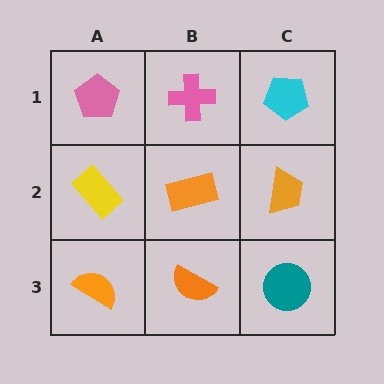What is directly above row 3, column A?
A yellow rectangle.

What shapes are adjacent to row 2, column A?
A pink pentagon (row 1, column A), an orange semicircle (row 3, column A), an orange rectangle (row 2, column B).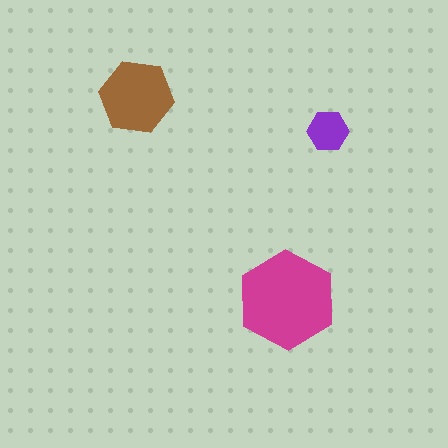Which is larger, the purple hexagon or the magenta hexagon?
The magenta one.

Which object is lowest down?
The magenta hexagon is bottommost.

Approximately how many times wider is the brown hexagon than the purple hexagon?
About 2 times wider.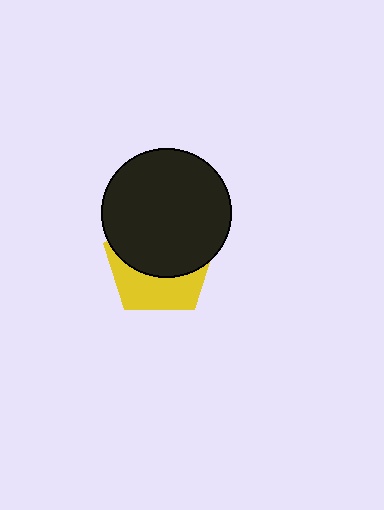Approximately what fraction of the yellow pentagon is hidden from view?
Roughly 60% of the yellow pentagon is hidden behind the black circle.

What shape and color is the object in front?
The object in front is a black circle.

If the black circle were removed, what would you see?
You would see the complete yellow pentagon.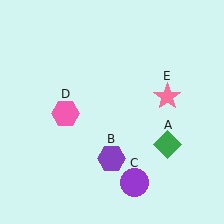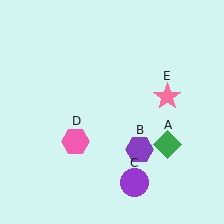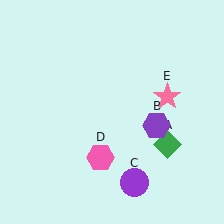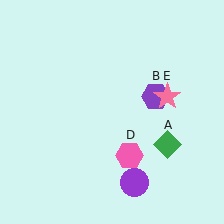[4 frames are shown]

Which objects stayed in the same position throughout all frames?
Green diamond (object A) and purple circle (object C) and pink star (object E) remained stationary.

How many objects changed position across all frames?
2 objects changed position: purple hexagon (object B), pink hexagon (object D).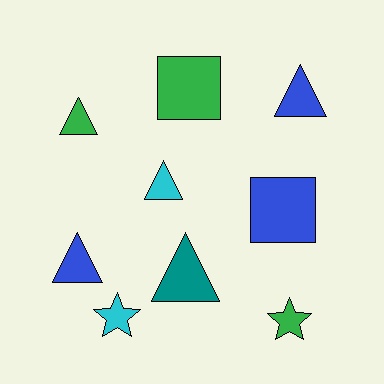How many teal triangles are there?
There is 1 teal triangle.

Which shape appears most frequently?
Triangle, with 5 objects.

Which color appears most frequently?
Green, with 3 objects.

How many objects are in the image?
There are 9 objects.